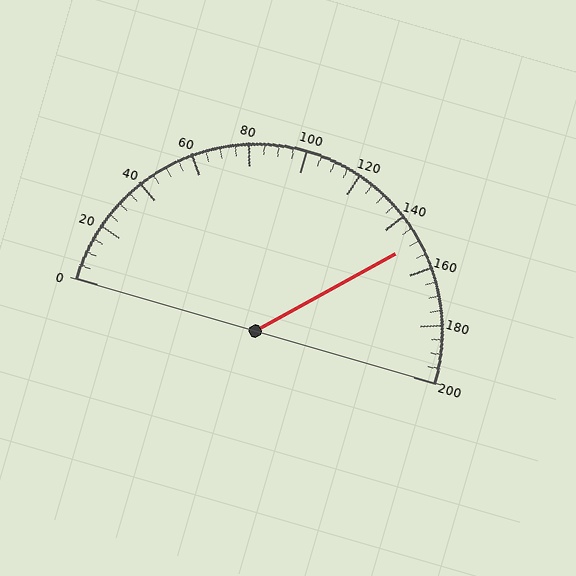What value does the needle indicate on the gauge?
The needle indicates approximately 150.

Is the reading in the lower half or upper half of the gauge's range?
The reading is in the upper half of the range (0 to 200).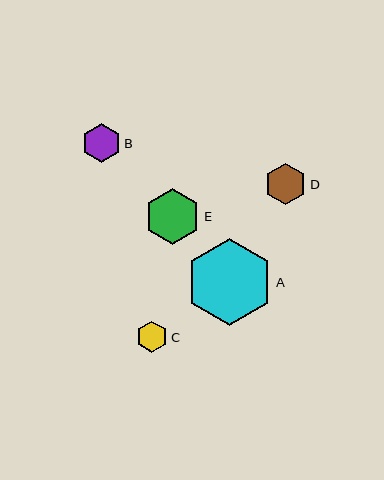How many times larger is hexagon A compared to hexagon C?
Hexagon A is approximately 2.8 times the size of hexagon C.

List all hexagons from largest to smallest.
From largest to smallest: A, E, D, B, C.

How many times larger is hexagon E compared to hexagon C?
Hexagon E is approximately 1.8 times the size of hexagon C.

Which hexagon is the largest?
Hexagon A is the largest with a size of approximately 87 pixels.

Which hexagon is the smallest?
Hexagon C is the smallest with a size of approximately 32 pixels.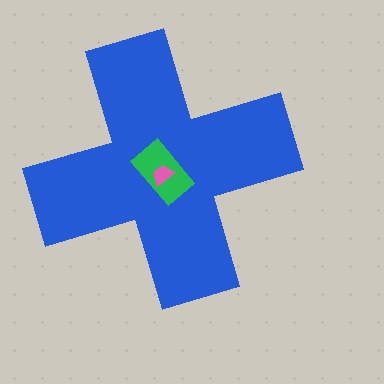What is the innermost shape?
The pink trapezoid.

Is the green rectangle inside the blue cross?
Yes.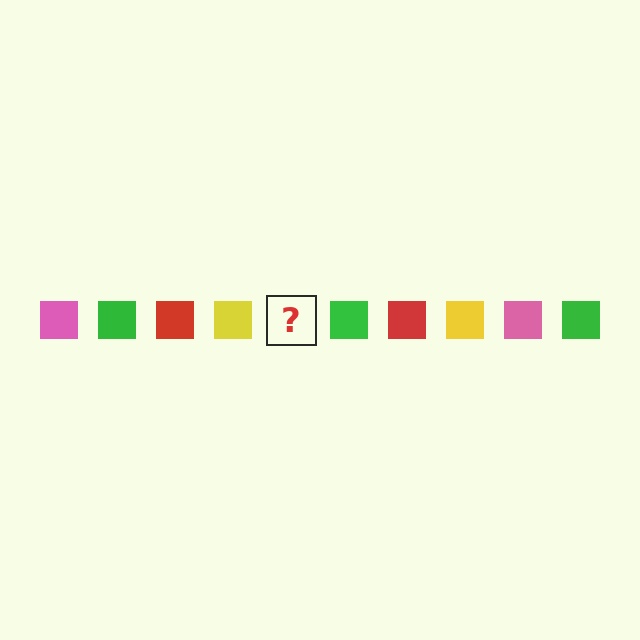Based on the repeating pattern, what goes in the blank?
The blank should be a pink square.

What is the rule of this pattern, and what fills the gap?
The rule is that the pattern cycles through pink, green, red, yellow squares. The gap should be filled with a pink square.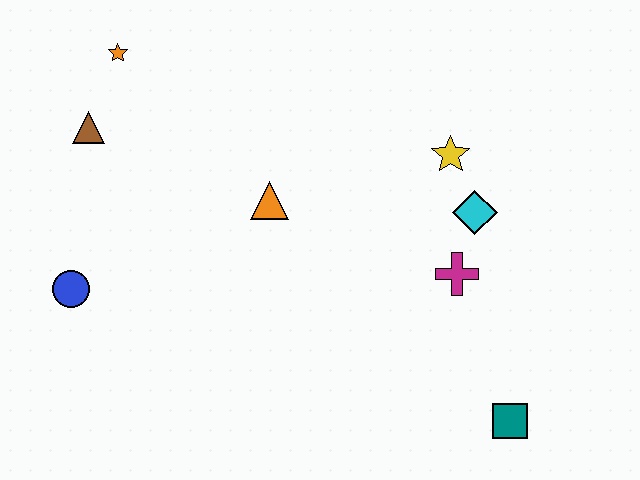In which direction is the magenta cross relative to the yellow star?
The magenta cross is below the yellow star.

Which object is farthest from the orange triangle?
The teal square is farthest from the orange triangle.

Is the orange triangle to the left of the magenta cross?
Yes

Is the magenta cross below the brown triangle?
Yes